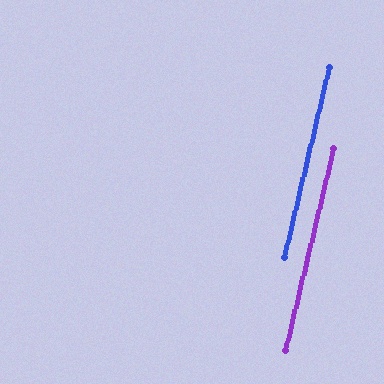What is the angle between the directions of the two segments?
Approximately 0 degrees.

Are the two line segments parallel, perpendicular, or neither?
Parallel — their directions differ by only 0.3°.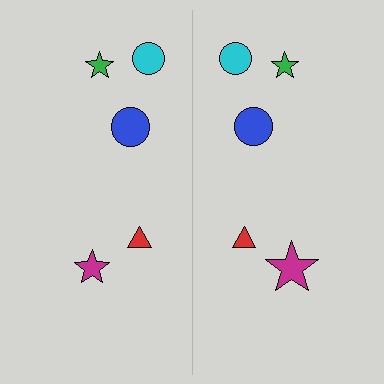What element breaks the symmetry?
The magenta star on the right side has a different size than its mirror counterpart.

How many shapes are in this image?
There are 10 shapes in this image.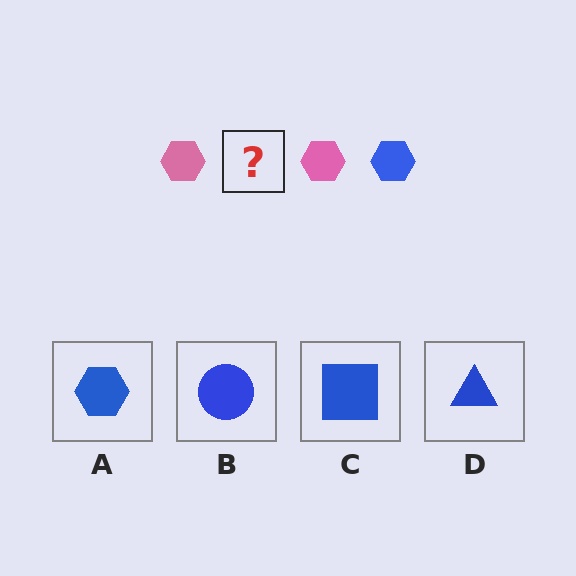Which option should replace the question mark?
Option A.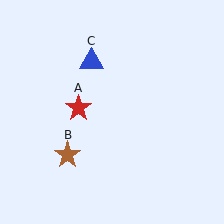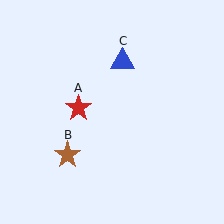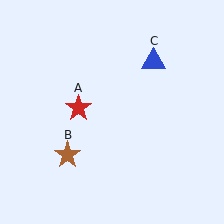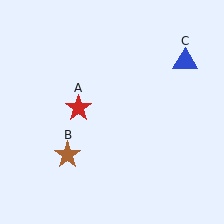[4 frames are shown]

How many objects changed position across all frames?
1 object changed position: blue triangle (object C).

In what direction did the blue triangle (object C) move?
The blue triangle (object C) moved right.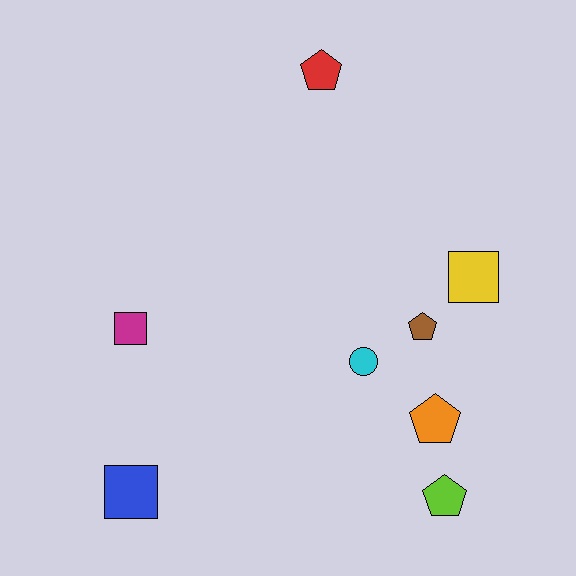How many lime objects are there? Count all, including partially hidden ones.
There is 1 lime object.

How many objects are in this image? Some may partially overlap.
There are 8 objects.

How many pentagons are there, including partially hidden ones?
There are 4 pentagons.